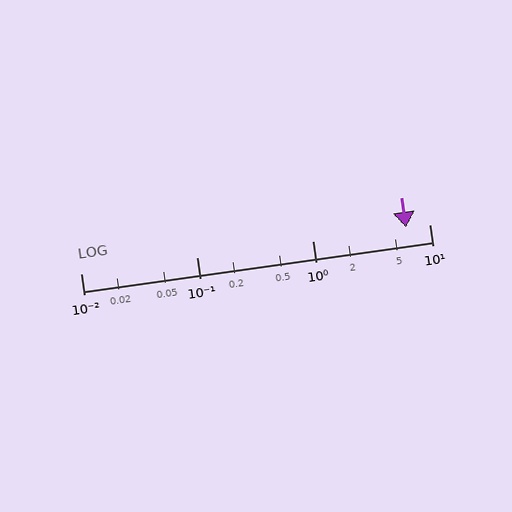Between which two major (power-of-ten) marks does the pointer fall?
The pointer is between 1 and 10.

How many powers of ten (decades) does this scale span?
The scale spans 3 decades, from 0.01 to 10.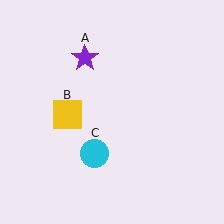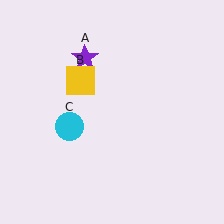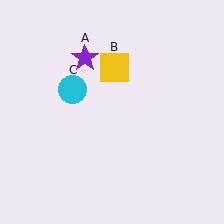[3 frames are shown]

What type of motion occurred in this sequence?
The yellow square (object B), cyan circle (object C) rotated clockwise around the center of the scene.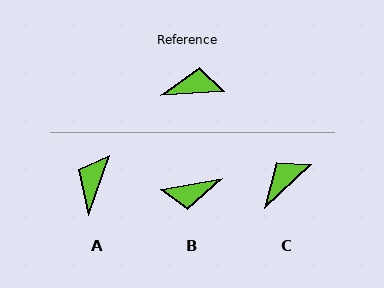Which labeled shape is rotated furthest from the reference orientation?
B, about 173 degrees away.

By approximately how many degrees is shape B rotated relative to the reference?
Approximately 173 degrees clockwise.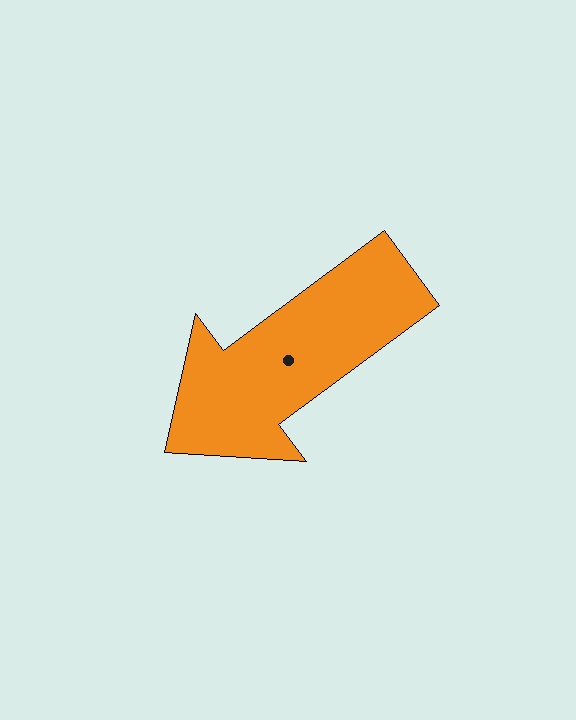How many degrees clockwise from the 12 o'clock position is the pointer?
Approximately 233 degrees.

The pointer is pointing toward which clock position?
Roughly 8 o'clock.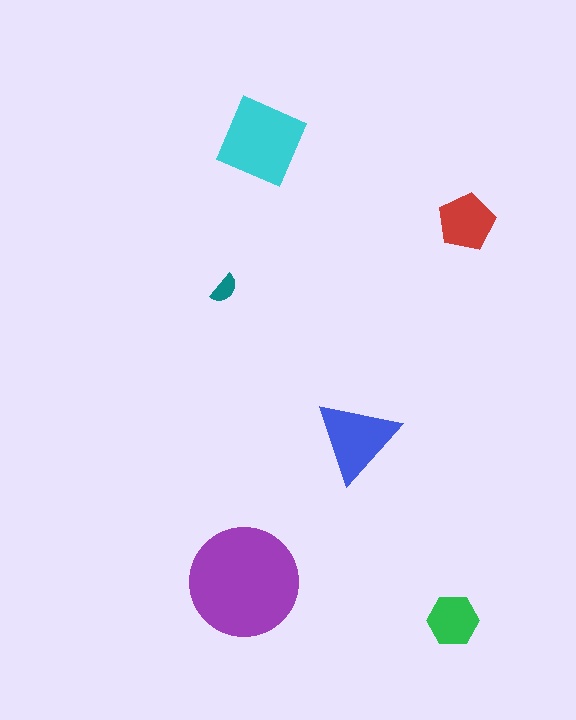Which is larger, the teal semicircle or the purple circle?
The purple circle.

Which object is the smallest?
The teal semicircle.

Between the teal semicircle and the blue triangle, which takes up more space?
The blue triangle.